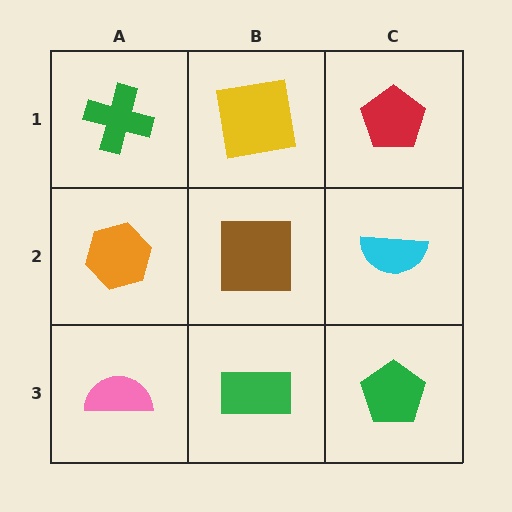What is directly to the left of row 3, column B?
A pink semicircle.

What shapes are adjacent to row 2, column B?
A yellow square (row 1, column B), a green rectangle (row 3, column B), an orange hexagon (row 2, column A), a cyan semicircle (row 2, column C).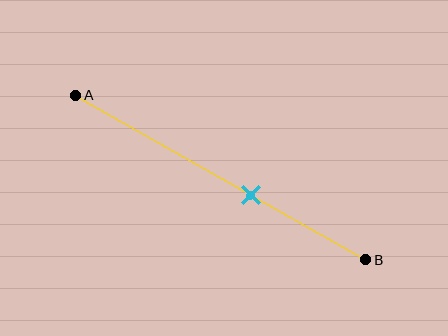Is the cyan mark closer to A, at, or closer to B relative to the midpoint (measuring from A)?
The cyan mark is closer to point B than the midpoint of segment AB.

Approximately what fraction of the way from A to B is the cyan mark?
The cyan mark is approximately 60% of the way from A to B.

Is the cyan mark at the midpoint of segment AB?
No, the mark is at about 60% from A, not at the 50% midpoint.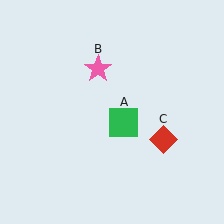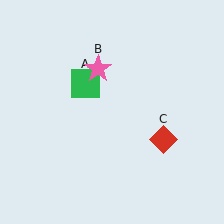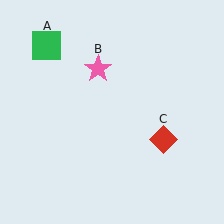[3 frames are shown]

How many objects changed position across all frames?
1 object changed position: green square (object A).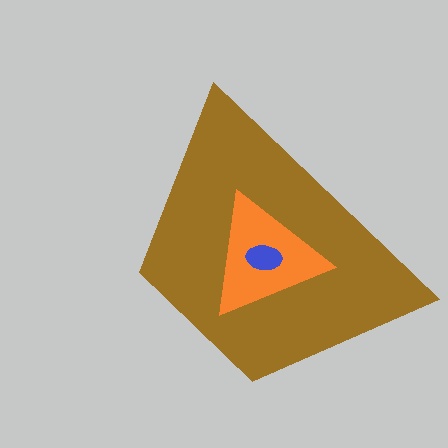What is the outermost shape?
The brown trapezoid.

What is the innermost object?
The blue ellipse.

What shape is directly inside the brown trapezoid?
The orange triangle.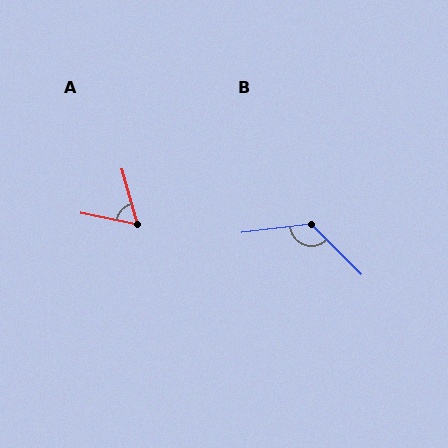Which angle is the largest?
B, at approximately 127 degrees.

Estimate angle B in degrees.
Approximately 127 degrees.